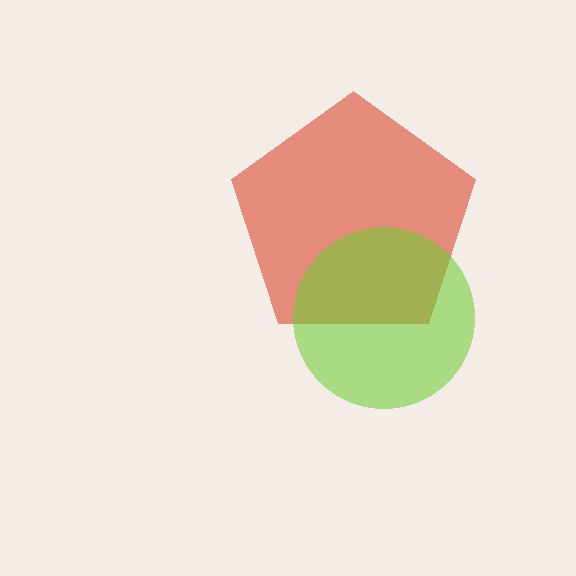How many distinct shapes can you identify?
There are 2 distinct shapes: a red pentagon, a lime circle.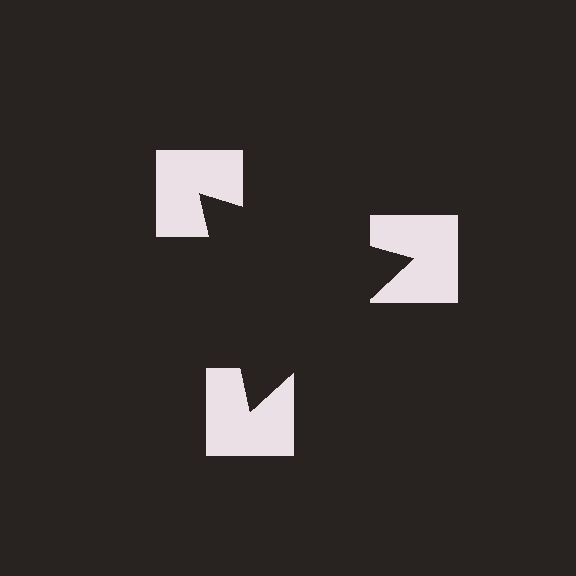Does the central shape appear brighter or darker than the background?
It typically appears slightly darker than the background, even though no actual brightness change is drawn.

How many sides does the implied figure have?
3 sides.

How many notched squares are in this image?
There are 3 — one at each vertex of the illusory triangle.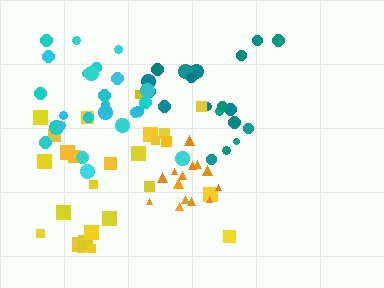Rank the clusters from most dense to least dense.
orange, cyan, yellow, teal.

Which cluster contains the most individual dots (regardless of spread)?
Yellow (26).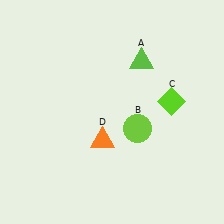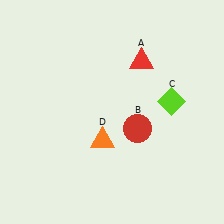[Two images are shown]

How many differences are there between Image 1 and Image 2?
There are 2 differences between the two images.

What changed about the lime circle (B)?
In Image 1, B is lime. In Image 2, it changed to red.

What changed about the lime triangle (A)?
In Image 1, A is lime. In Image 2, it changed to red.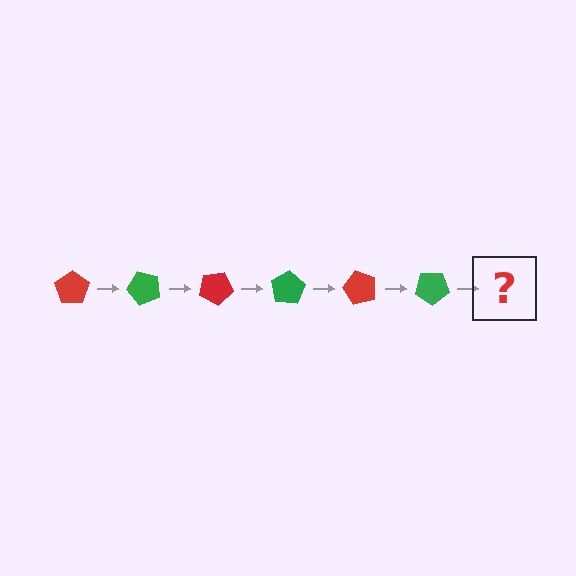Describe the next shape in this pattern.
It should be a red pentagon, rotated 300 degrees from the start.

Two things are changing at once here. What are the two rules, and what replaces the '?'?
The two rules are that it rotates 50 degrees each step and the color cycles through red and green. The '?' should be a red pentagon, rotated 300 degrees from the start.